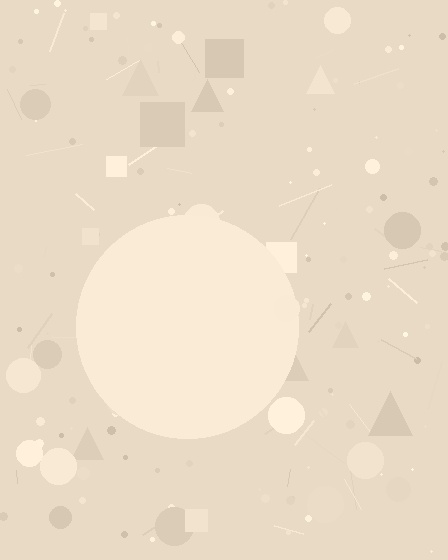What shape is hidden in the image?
A circle is hidden in the image.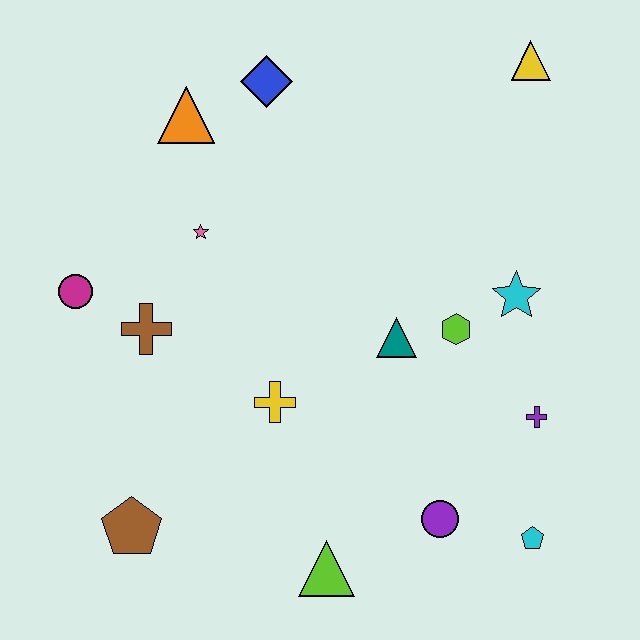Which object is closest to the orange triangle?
The blue diamond is closest to the orange triangle.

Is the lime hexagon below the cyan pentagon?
No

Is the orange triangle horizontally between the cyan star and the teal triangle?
No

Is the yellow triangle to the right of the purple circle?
Yes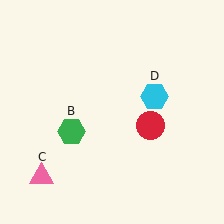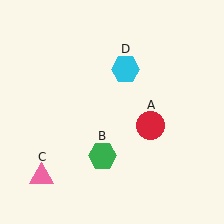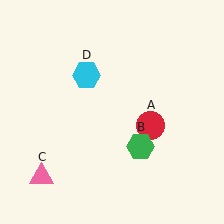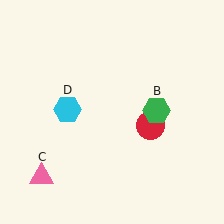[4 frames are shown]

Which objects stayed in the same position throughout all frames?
Red circle (object A) and pink triangle (object C) remained stationary.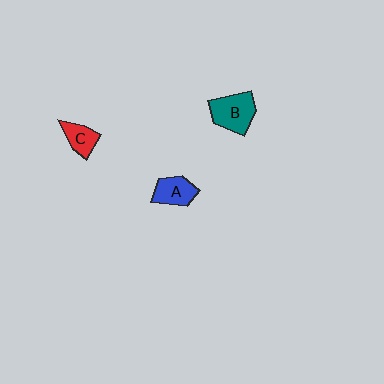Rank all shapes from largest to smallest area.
From largest to smallest: B (teal), A (blue), C (red).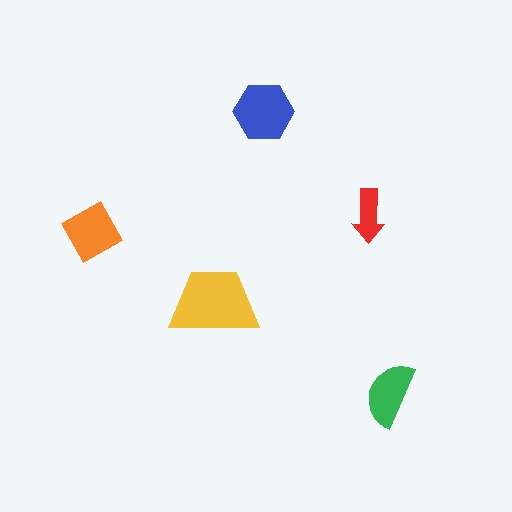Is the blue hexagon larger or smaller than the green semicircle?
Larger.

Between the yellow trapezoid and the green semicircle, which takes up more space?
The yellow trapezoid.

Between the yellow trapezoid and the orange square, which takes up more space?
The yellow trapezoid.